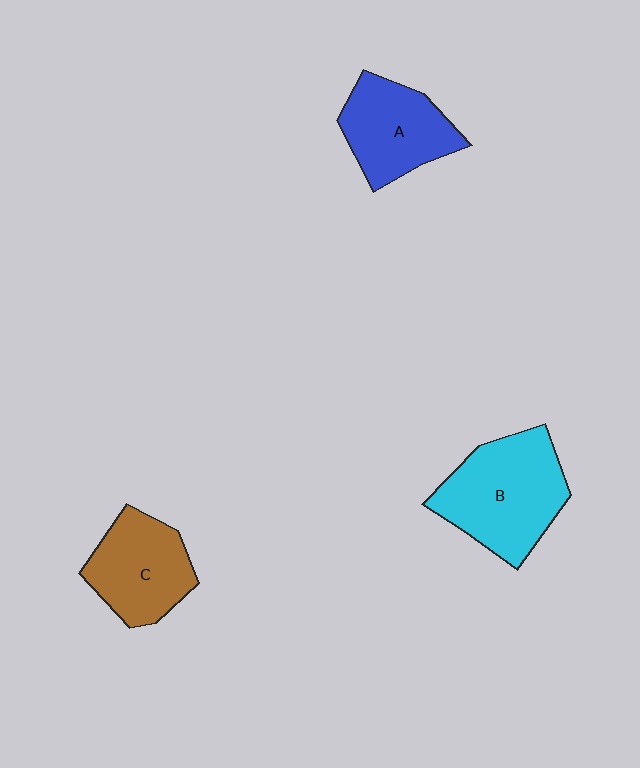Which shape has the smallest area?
Shape A (blue).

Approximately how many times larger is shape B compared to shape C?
Approximately 1.3 times.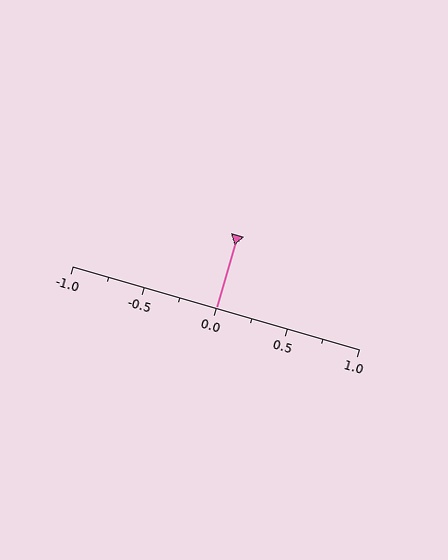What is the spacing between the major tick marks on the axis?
The major ticks are spaced 0.5 apart.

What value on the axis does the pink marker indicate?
The marker indicates approximately 0.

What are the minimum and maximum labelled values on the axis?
The axis runs from -1.0 to 1.0.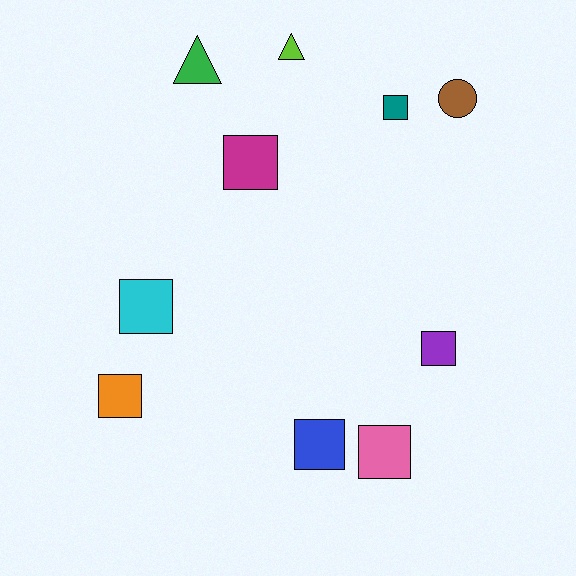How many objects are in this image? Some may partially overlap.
There are 10 objects.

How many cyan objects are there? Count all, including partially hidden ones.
There is 1 cyan object.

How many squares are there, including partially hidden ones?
There are 7 squares.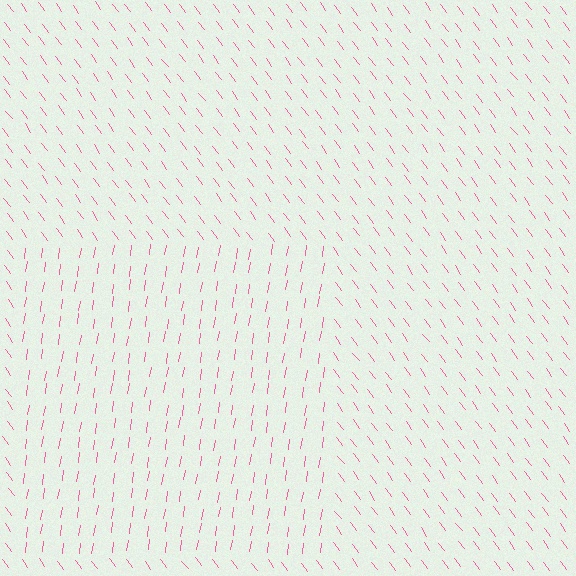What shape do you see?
I see a rectangle.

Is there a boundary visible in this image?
Yes, there is a texture boundary formed by a change in line orientation.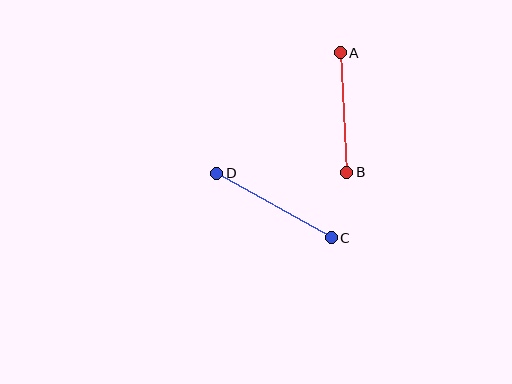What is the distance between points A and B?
The distance is approximately 120 pixels.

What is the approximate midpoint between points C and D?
The midpoint is at approximately (274, 206) pixels.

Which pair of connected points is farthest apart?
Points C and D are farthest apart.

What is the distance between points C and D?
The distance is approximately 132 pixels.